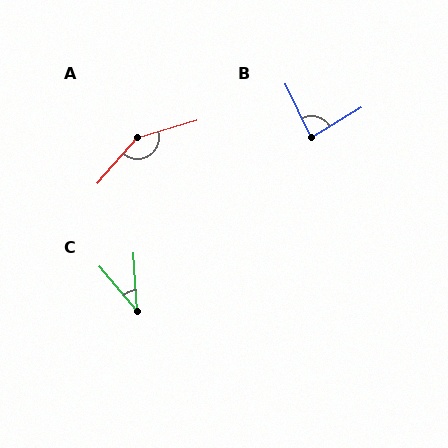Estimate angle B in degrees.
Approximately 84 degrees.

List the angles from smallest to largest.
C (37°), B (84°), A (147°).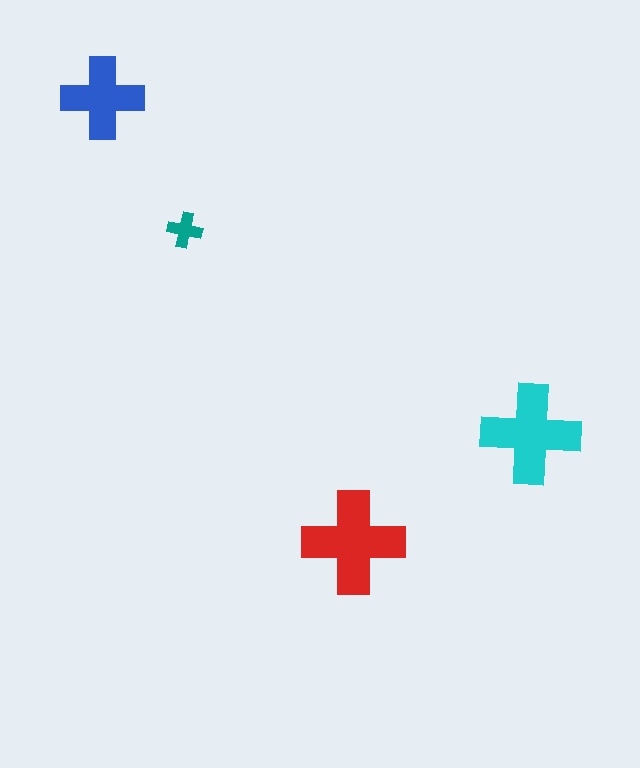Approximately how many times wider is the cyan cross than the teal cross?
About 3 times wider.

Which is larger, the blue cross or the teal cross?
The blue one.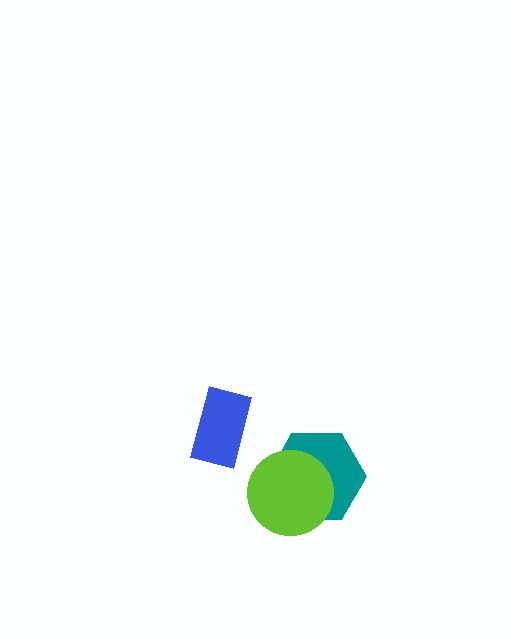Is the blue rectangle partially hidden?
No, no other shape covers it.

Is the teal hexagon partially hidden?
Yes, it is partially covered by another shape.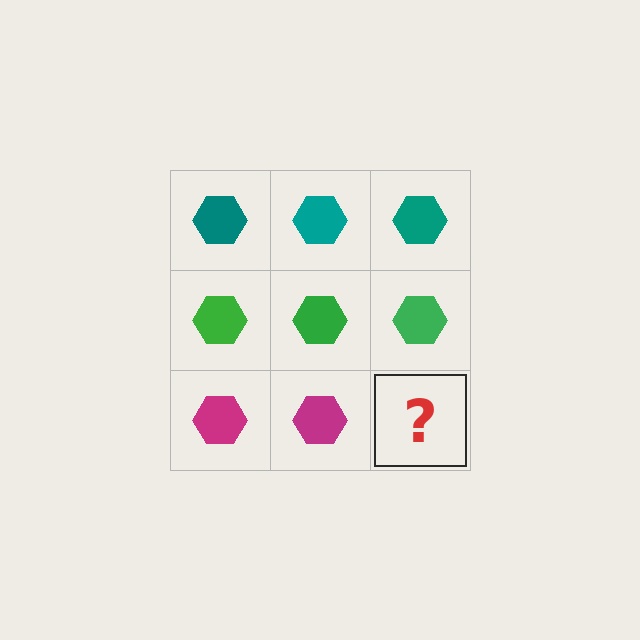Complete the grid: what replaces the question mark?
The question mark should be replaced with a magenta hexagon.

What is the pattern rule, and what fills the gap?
The rule is that each row has a consistent color. The gap should be filled with a magenta hexagon.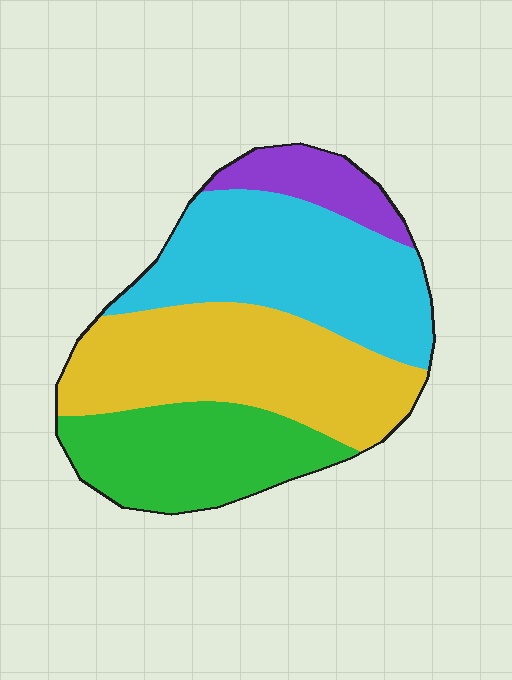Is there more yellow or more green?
Yellow.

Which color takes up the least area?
Purple, at roughly 10%.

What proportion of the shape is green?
Green covers 24% of the shape.